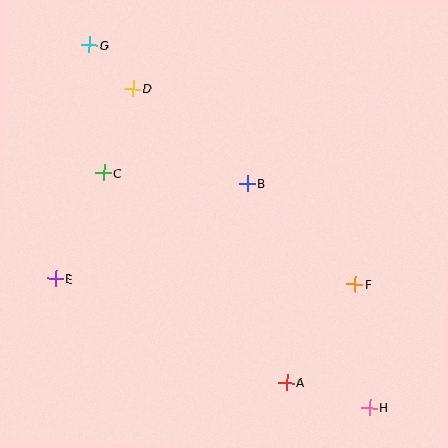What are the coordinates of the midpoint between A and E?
The midpoint between A and E is at (171, 331).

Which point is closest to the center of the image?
Point B at (247, 183) is closest to the center.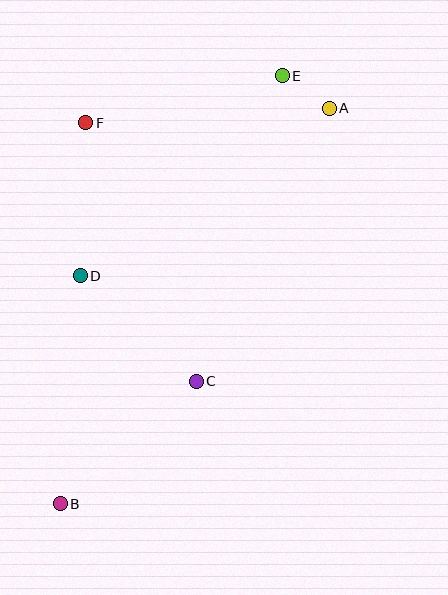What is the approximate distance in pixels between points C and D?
The distance between C and D is approximately 156 pixels.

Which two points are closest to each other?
Points A and E are closest to each other.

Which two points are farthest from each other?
Points B and E are farthest from each other.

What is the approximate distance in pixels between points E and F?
The distance between E and F is approximately 202 pixels.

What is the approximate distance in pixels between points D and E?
The distance between D and E is approximately 284 pixels.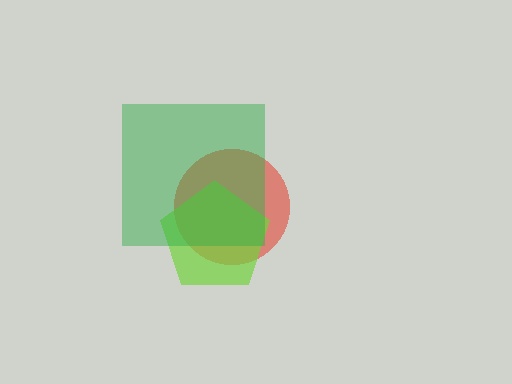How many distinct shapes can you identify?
There are 3 distinct shapes: a red circle, a lime pentagon, a green square.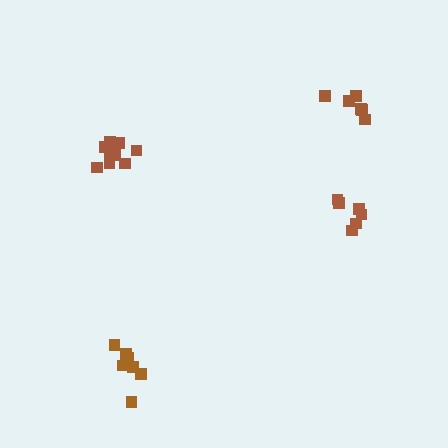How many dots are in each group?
Group 1: 6 dots, Group 2: 8 dots, Group 3: 6 dots, Group 4: 10 dots (30 total).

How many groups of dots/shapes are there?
There are 4 groups.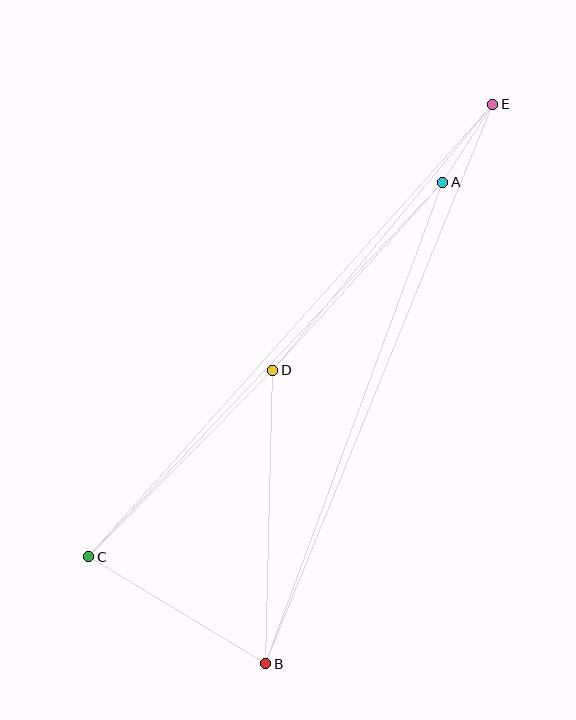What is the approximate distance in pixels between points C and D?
The distance between C and D is approximately 262 pixels.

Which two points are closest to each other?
Points A and E are closest to each other.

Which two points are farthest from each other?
Points C and E are farthest from each other.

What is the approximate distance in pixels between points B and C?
The distance between B and C is approximately 207 pixels.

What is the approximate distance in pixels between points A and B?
The distance between A and B is approximately 513 pixels.